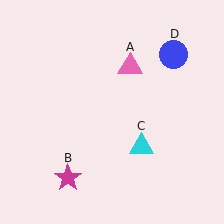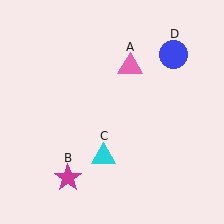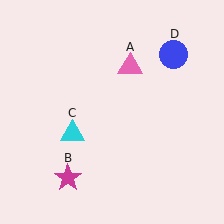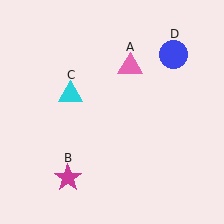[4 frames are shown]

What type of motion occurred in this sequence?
The cyan triangle (object C) rotated clockwise around the center of the scene.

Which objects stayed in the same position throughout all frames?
Pink triangle (object A) and magenta star (object B) and blue circle (object D) remained stationary.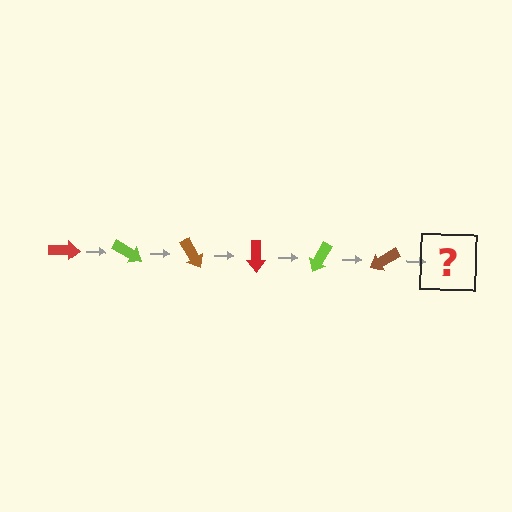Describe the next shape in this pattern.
It should be a red arrow, rotated 180 degrees from the start.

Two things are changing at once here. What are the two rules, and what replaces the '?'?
The two rules are that it rotates 30 degrees each step and the color cycles through red, lime, and brown. The '?' should be a red arrow, rotated 180 degrees from the start.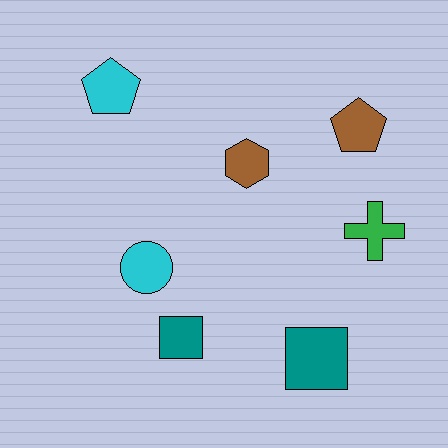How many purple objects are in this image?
There are no purple objects.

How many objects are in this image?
There are 7 objects.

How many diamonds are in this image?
There are no diamonds.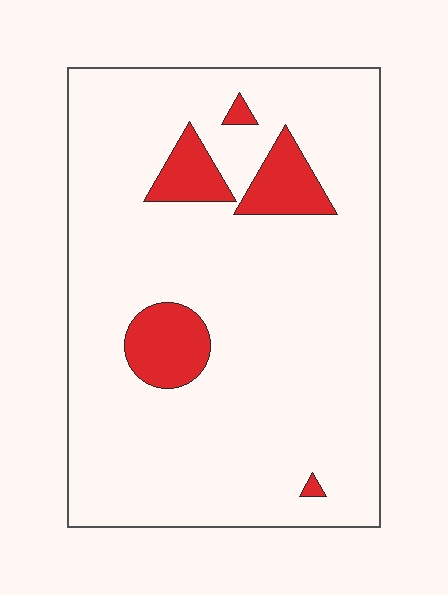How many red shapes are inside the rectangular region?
5.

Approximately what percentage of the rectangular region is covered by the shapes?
Approximately 10%.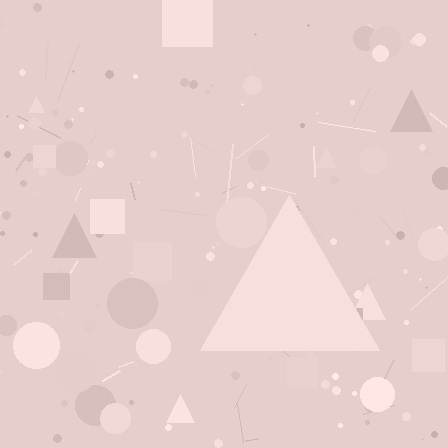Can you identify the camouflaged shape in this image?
The camouflaged shape is a triangle.